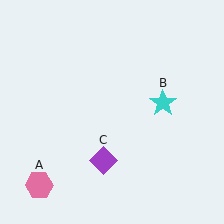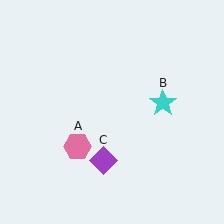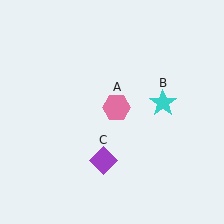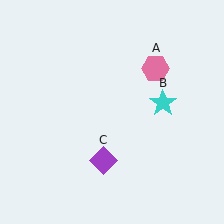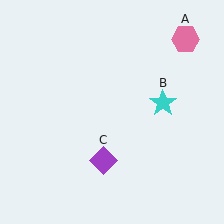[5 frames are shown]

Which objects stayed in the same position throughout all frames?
Cyan star (object B) and purple diamond (object C) remained stationary.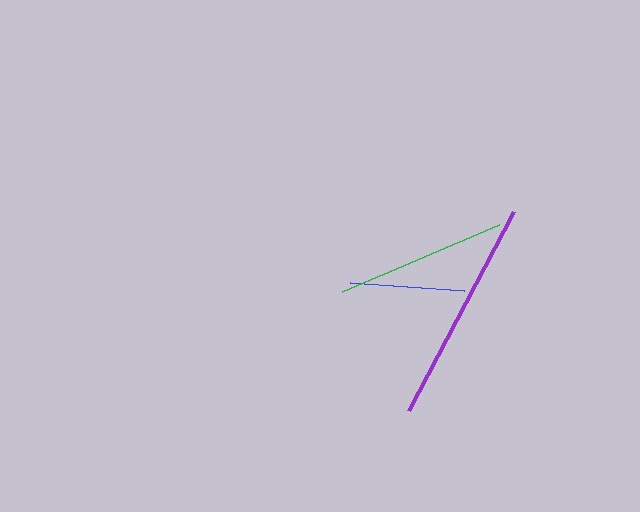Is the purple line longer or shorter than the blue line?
The purple line is longer than the blue line.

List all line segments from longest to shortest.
From longest to shortest: purple, green, blue.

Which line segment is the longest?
The purple line is the longest at approximately 225 pixels.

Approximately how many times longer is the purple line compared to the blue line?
The purple line is approximately 2.0 times the length of the blue line.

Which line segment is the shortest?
The blue line is the shortest at approximately 113 pixels.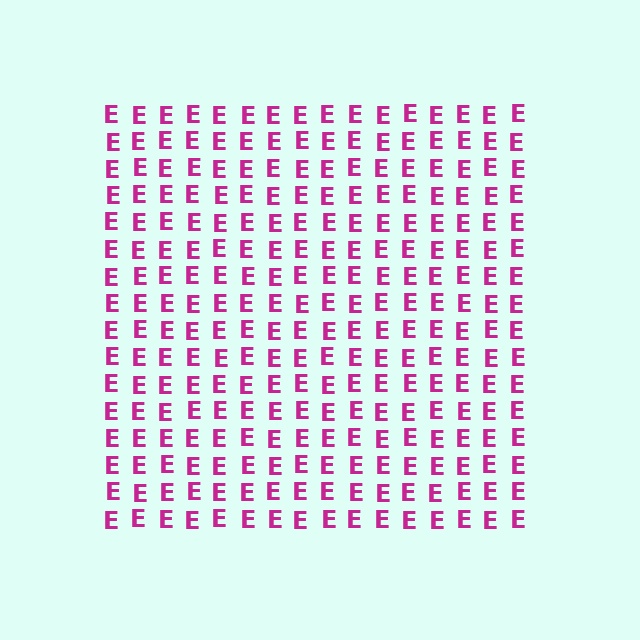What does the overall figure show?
The overall figure shows a square.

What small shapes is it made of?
It is made of small letter E's.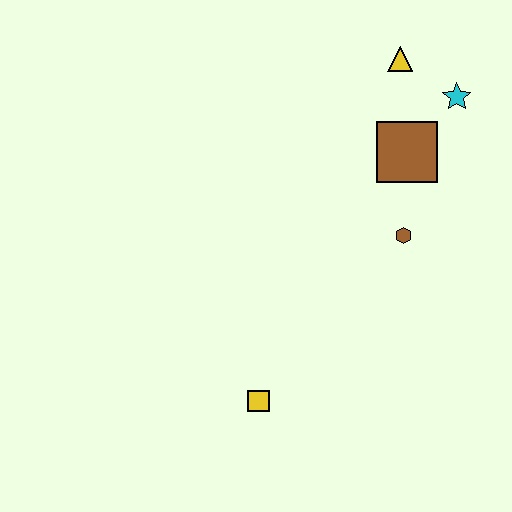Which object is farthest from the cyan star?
The yellow square is farthest from the cyan star.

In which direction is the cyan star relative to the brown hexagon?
The cyan star is above the brown hexagon.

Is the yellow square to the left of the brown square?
Yes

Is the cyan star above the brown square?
Yes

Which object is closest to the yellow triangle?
The cyan star is closest to the yellow triangle.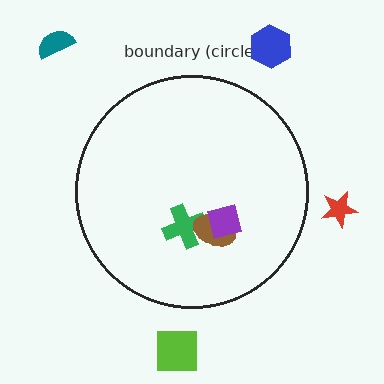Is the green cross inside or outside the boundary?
Inside.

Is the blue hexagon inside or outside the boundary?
Outside.